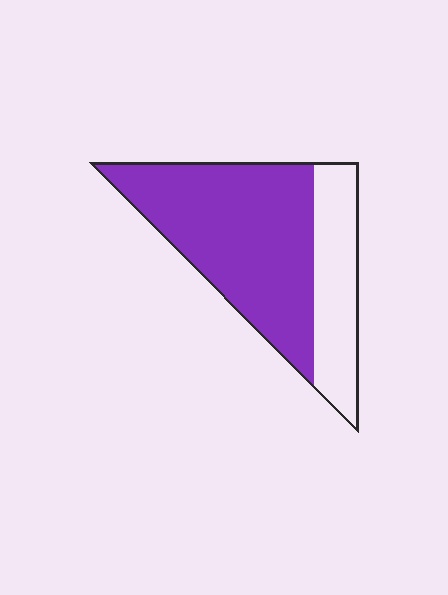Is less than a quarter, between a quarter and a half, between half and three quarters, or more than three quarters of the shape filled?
Between half and three quarters.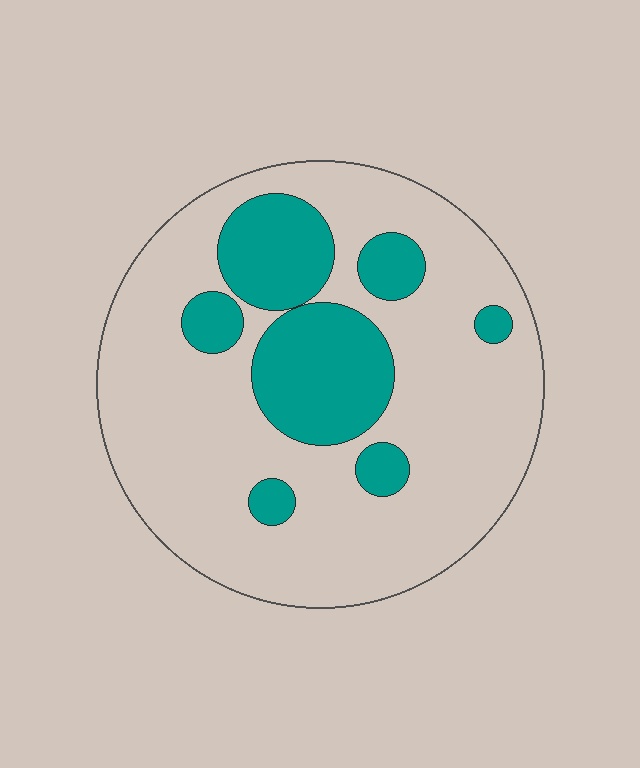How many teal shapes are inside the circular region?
7.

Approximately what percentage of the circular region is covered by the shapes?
Approximately 25%.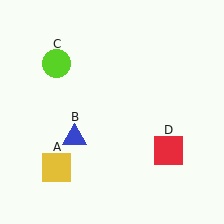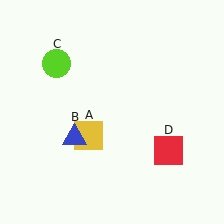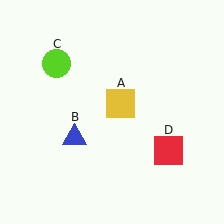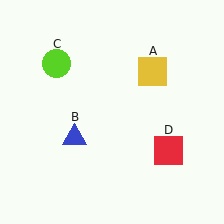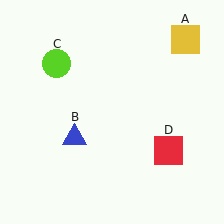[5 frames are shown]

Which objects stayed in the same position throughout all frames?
Blue triangle (object B) and lime circle (object C) and red square (object D) remained stationary.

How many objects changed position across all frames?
1 object changed position: yellow square (object A).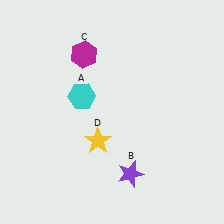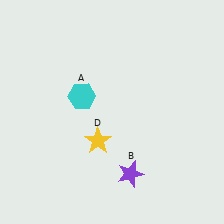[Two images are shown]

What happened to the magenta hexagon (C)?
The magenta hexagon (C) was removed in Image 2. It was in the top-left area of Image 1.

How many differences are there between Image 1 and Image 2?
There is 1 difference between the two images.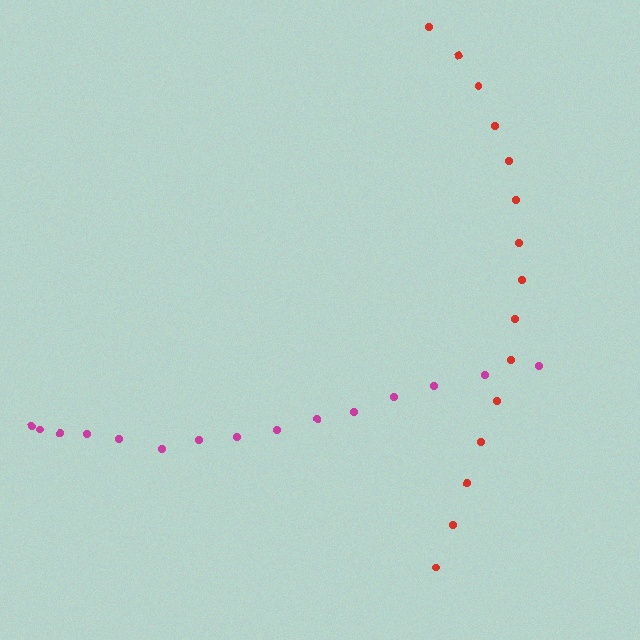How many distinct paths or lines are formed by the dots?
There are 2 distinct paths.